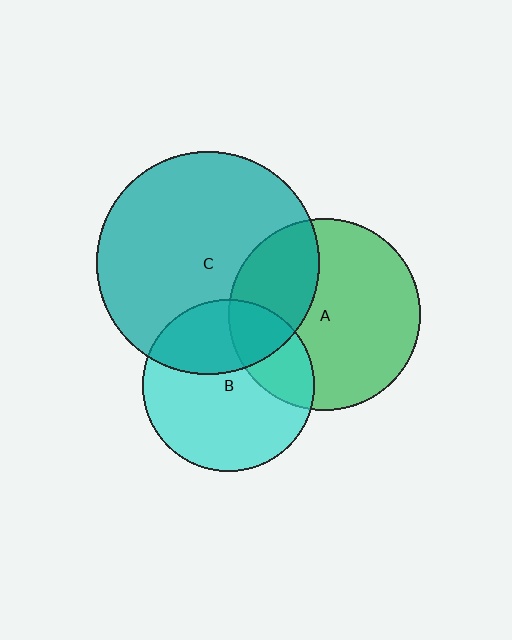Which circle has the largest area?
Circle C (teal).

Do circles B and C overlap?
Yes.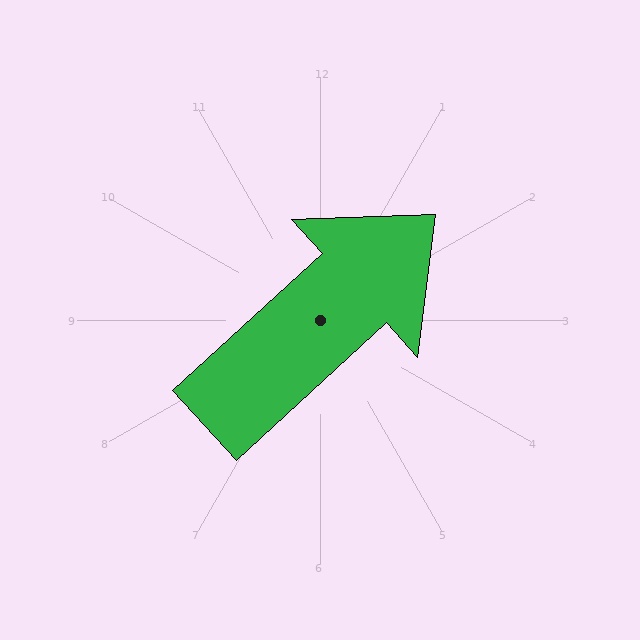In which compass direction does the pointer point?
Northeast.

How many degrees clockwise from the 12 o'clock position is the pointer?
Approximately 48 degrees.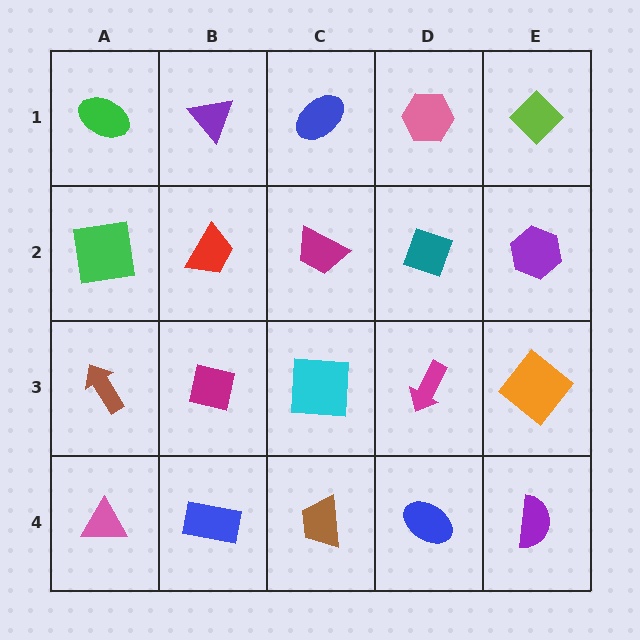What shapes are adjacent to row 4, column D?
A magenta arrow (row 3, column D), a brown trapezoid (row 4, column C), a purple semicircle (row 4, column E).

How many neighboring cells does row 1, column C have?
3.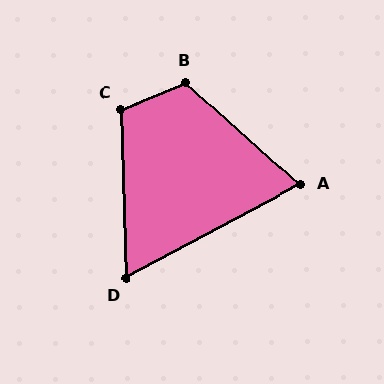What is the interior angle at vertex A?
Approximately 70 degrees (acute).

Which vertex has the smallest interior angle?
D, at approximately 64 degrees.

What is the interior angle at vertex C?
Approximately 110 degrees (obtuse).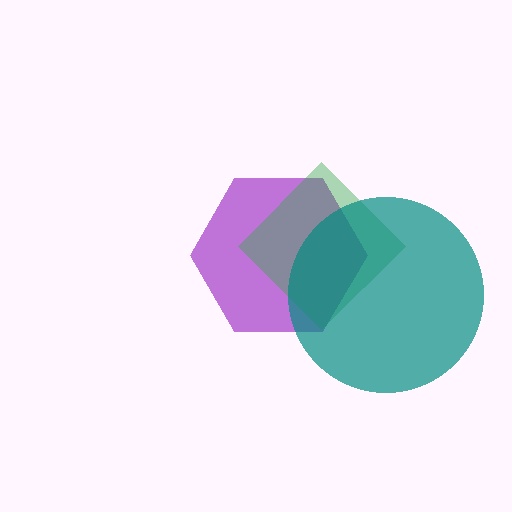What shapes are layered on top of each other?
The layered shapes are: a purple hexagon, a green diamond, a teal circle.